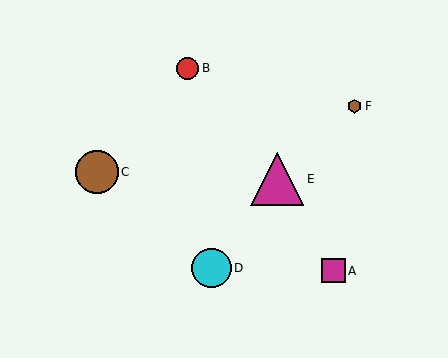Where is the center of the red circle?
The center of the red circle is at (188, 68).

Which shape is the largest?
The magenta triangle (labeled E) is the largest.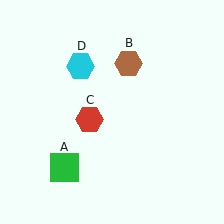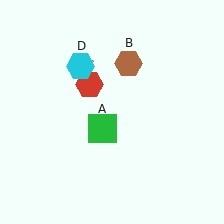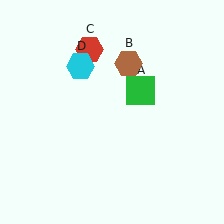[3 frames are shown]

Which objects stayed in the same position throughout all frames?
Brown hexagon (object B) and cyan hexagon (object D) remained stationary.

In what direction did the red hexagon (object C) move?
The red hexagon (object C) moved up.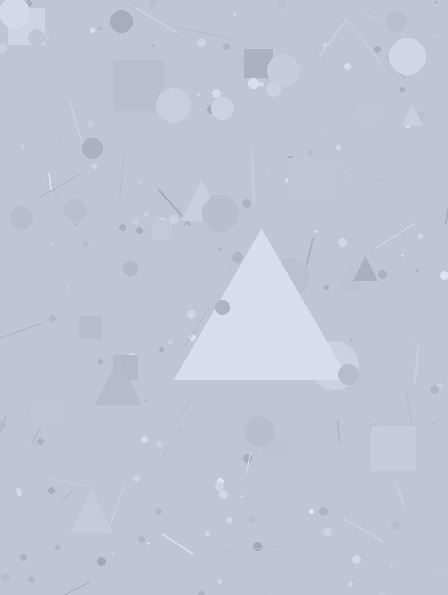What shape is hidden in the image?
A triangle is hidden in the image.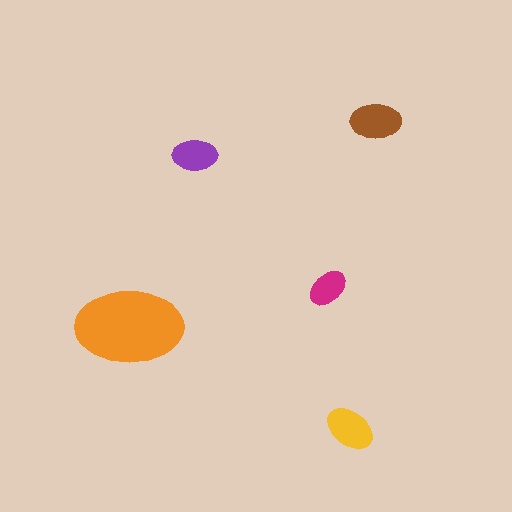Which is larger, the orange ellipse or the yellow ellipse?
The orange one.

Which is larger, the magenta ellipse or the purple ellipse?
The purple one.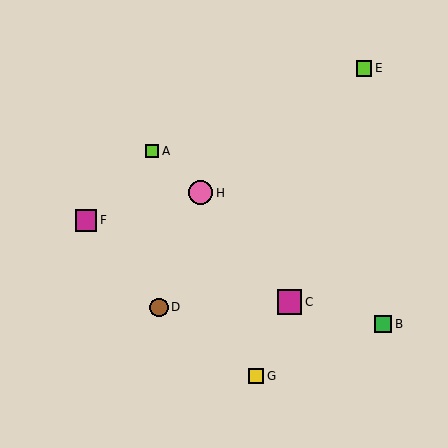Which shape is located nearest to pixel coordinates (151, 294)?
The brown circle (labeled D) at (159, 307) is nearest to that location.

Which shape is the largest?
The magenta square (labeled C) is the largest.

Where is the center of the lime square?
The center of the lime square is at (152, 151).